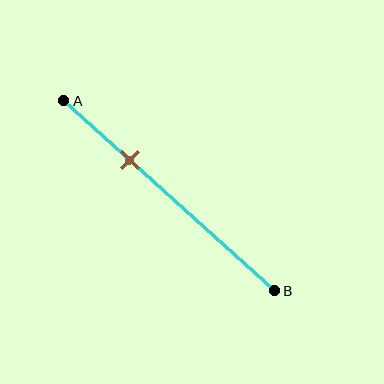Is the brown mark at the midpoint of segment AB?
No, the mark is at about 30% from A, not at the 50% midpoint.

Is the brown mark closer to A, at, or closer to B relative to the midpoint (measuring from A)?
The brown mark is closer to point A than the midpoint of segment AB.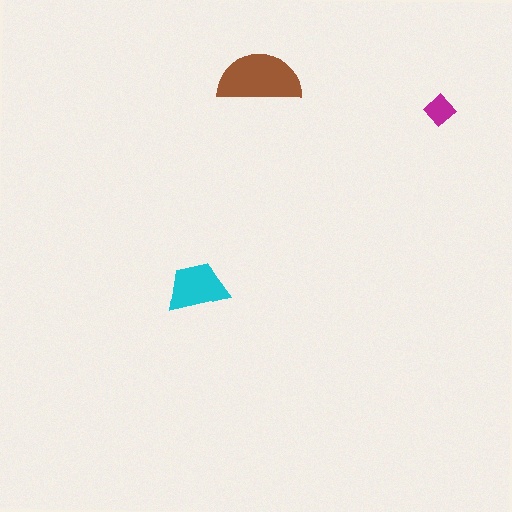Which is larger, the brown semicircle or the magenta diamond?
The brown semicircle.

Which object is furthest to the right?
The magenta diamond is rightmost.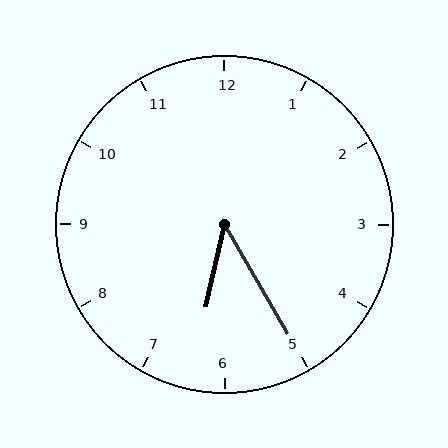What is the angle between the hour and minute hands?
Approximately 42 degrees.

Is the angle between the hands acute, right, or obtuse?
It is acute.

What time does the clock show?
6:25.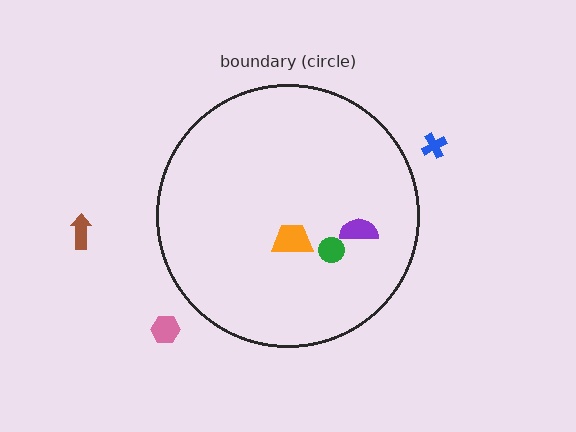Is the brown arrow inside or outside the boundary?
Outside.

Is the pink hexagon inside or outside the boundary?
Outside.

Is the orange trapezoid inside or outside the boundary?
Inside.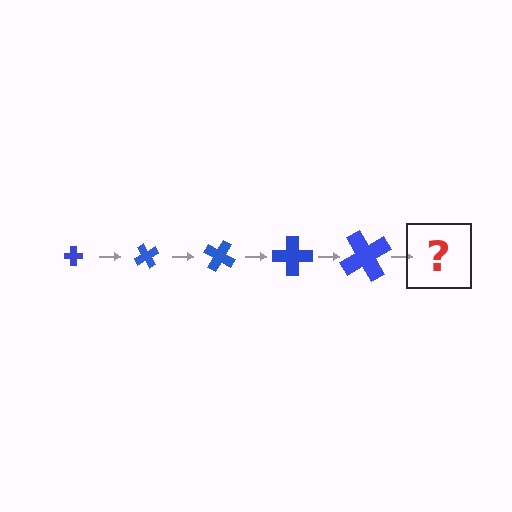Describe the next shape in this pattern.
It should be a cross, larger than the previous one and rotated 300 degrees from the start.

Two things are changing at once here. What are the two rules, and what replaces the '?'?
The two rules are that the cross grows larger each step and it rotates 60 degrees each step. The '?' should be a cross, larger than the previous one and rotated 300 degrees from the start.